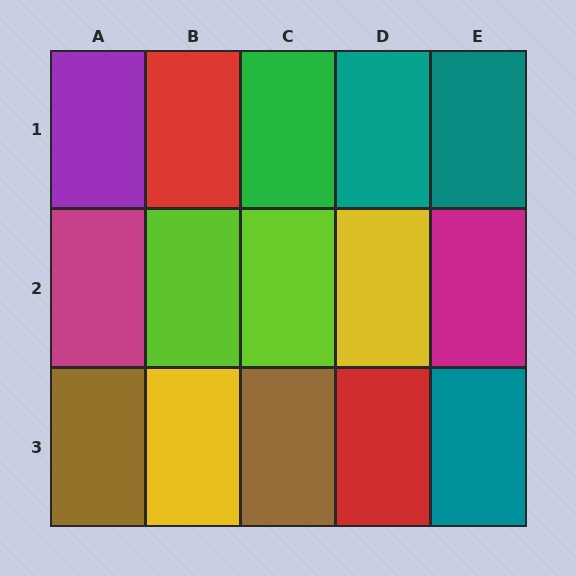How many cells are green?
1 cell is green.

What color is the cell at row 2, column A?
Magenta.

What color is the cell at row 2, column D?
Yellow.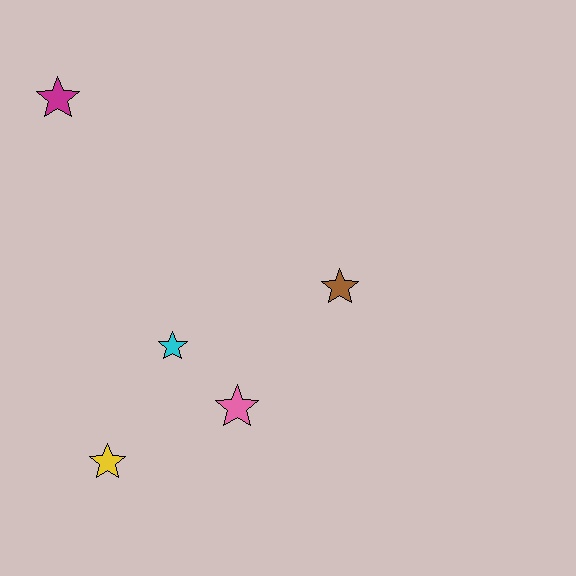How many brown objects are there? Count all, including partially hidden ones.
There is 1 brown object.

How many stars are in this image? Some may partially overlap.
There are 5 stars.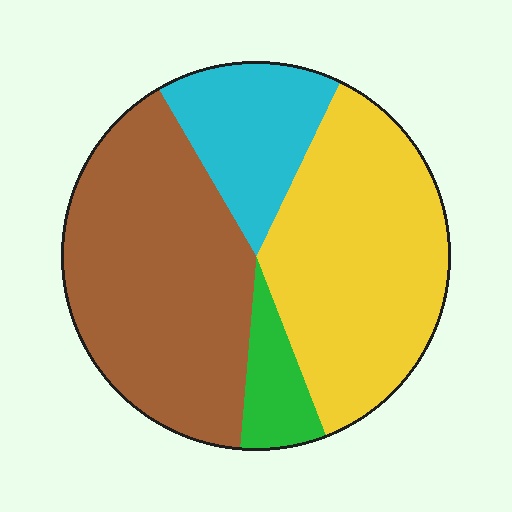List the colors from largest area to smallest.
From largest to smallest: brown, yellow, cyan, green.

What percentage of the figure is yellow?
Yellow takes up about three eighths (3/8) of the figure.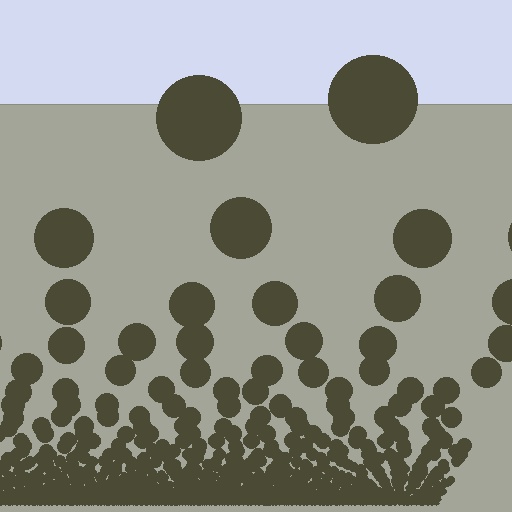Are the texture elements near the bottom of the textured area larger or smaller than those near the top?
Smaller. The gradient is inverted — elements near the bottom are smaller and denser.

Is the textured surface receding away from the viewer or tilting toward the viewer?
The surface appears to tilt toward the viewer. Texture elements get larger and sparser toward the top.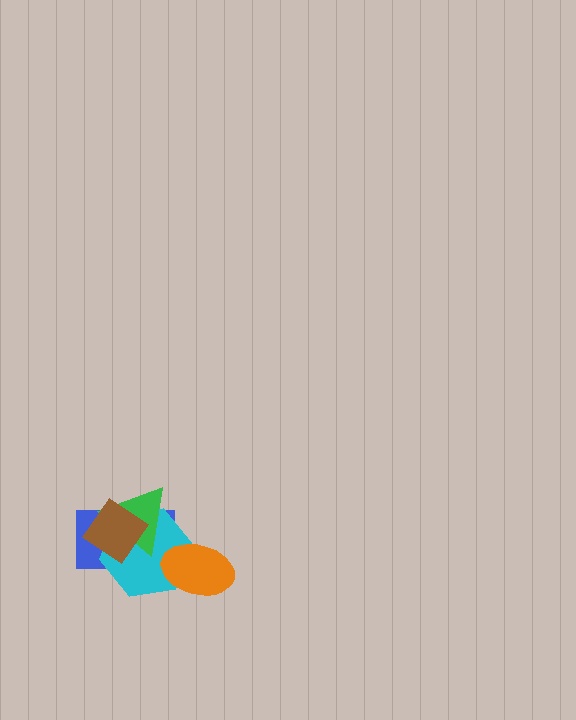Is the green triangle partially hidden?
Yes, it is partially covered by another shape.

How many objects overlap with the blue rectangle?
3 objects overlap with the blue rectangle.